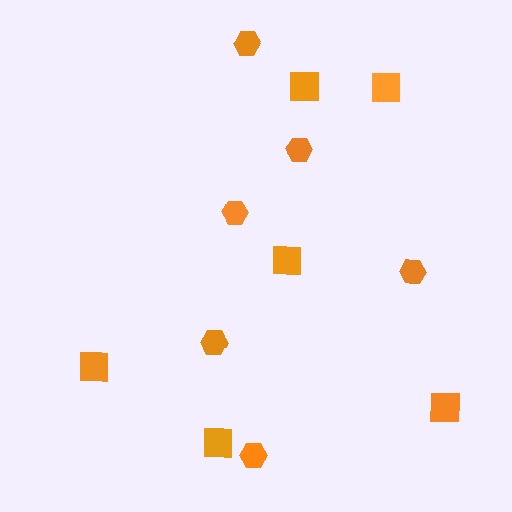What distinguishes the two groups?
There are 2 groups: one group of squares (6) and one group of hexagons (6).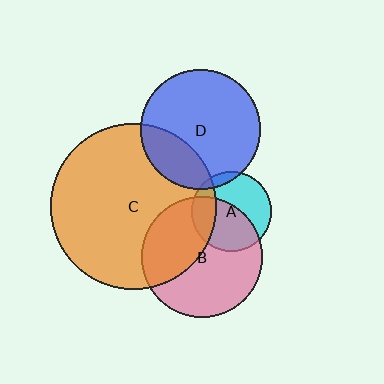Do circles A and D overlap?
Yes.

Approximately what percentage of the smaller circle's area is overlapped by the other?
Approximately 10%.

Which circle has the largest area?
Circle C (orange).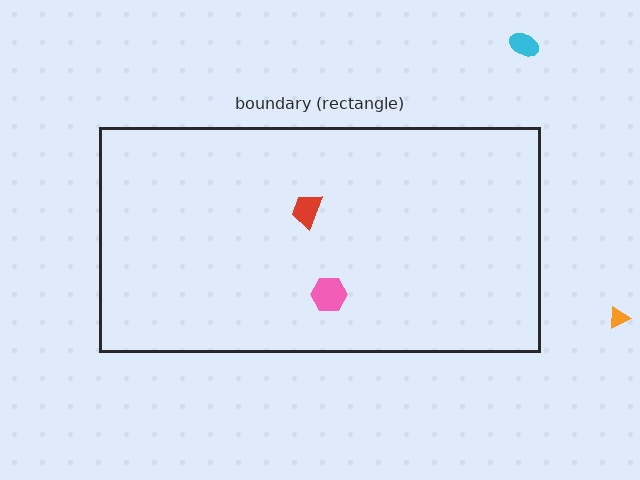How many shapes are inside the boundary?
2 inside, 2 outside.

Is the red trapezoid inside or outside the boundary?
Inside.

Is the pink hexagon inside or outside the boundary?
Inside.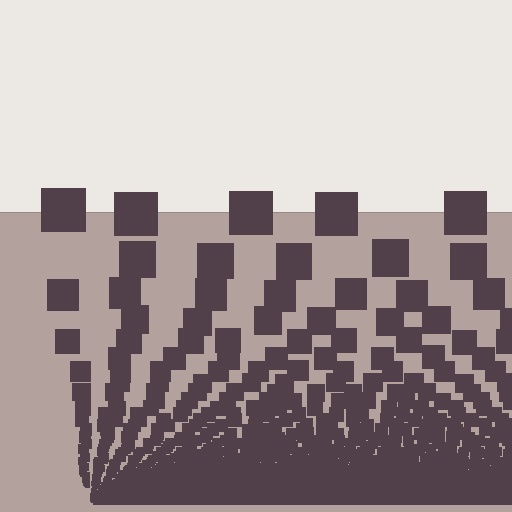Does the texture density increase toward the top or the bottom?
Density increases toward the bottom.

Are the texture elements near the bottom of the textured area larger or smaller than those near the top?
Smaller. The gradient is inverted — elements near the bottom are smaller and denser.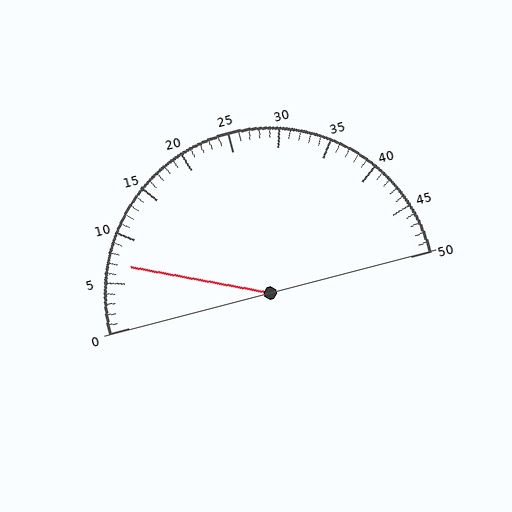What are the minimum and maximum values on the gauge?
The gauge ranges from 0 to 50.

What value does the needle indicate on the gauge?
The needle indicates approximately 7.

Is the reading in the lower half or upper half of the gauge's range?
The reading is in the lower half of the range (0 to 50).